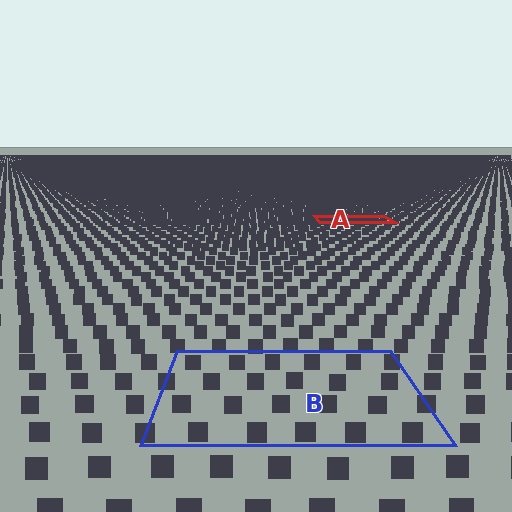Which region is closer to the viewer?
Region B is closer. The texture elements there are larger and more spread out.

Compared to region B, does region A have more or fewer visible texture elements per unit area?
Region A has more texture elements per unit area — they are packed more densely because it is farther away.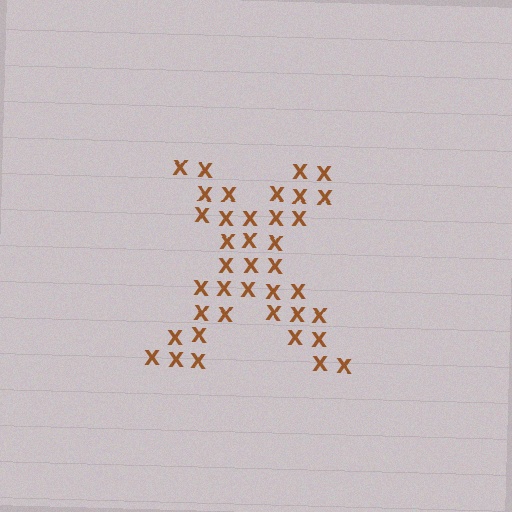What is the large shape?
The large shape is the letter X.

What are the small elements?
The small elements are letter X's.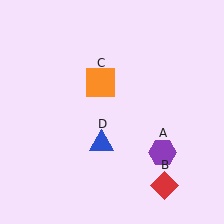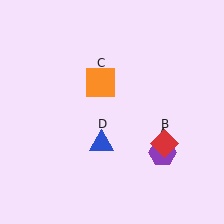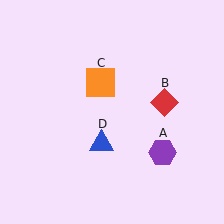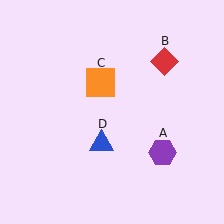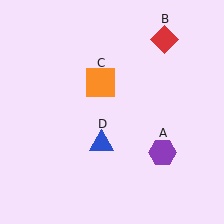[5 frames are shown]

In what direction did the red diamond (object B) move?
The red diamond (object B) moved up.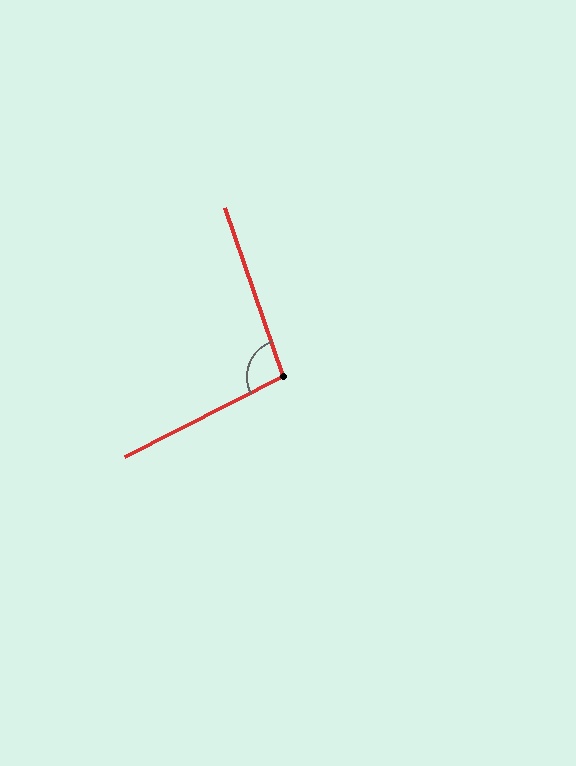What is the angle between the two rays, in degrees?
Approximately 98 degrees.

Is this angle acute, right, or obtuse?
It is obtuse.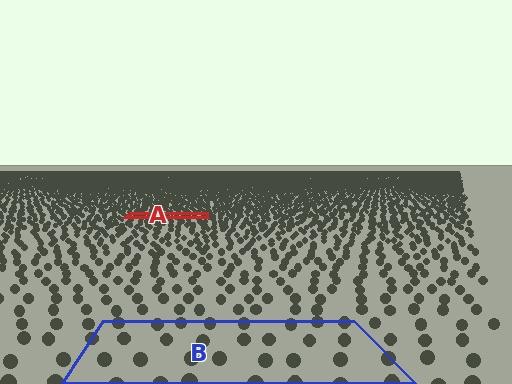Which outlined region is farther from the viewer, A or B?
Region A is farther from the viewer — the texture elements inside it appear smaller and more densely packed.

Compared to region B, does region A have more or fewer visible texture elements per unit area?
Region A has more texture elements per unit area — they are packed more densely because it is farther away.